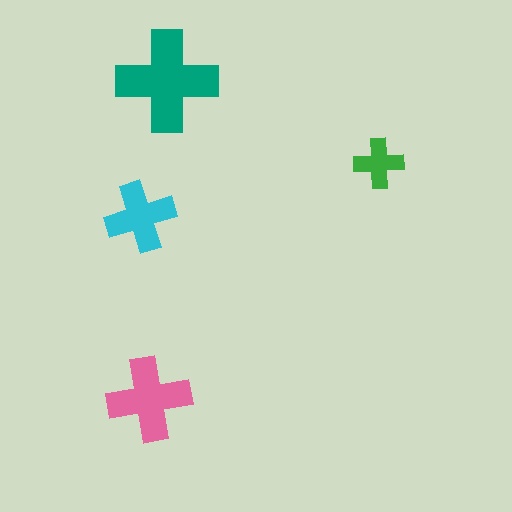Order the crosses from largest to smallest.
the teal one, the pink one, the cyan one, the green one.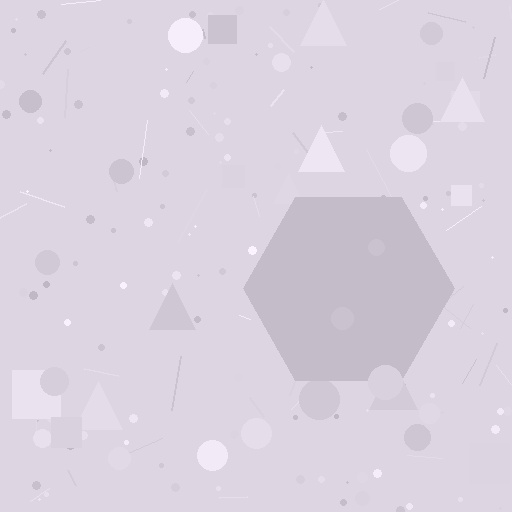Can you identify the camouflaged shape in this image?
The camouflaged shape is a hexagon.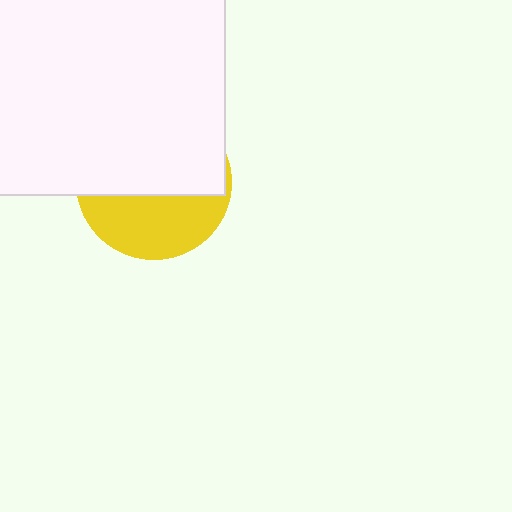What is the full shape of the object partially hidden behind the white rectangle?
The partially hidden object is a yellow circle.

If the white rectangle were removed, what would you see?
You would see the complete yellow circle.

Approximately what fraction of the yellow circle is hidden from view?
Roughly 60% of the yellow circle is hidden behind the white rectangle.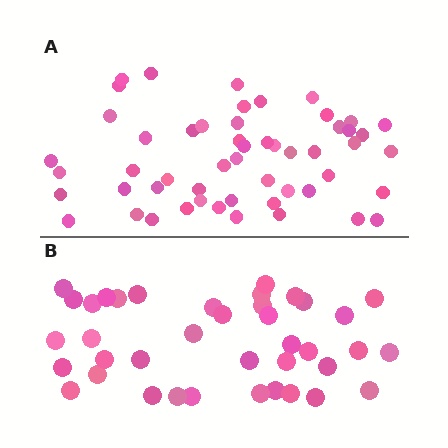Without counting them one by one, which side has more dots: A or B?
Region A (the top region) has more dots.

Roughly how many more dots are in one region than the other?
Region A has approximately 15 more dots than region B.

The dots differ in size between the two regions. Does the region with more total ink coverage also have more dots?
No. Region B has more total ink coverage because its dots are larger, but region A actually contains more individual dots. Total area can be misleading — the number of items is what matters here.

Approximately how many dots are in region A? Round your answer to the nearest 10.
About 50 dots. (The exact count is 53, which rounds to 50.)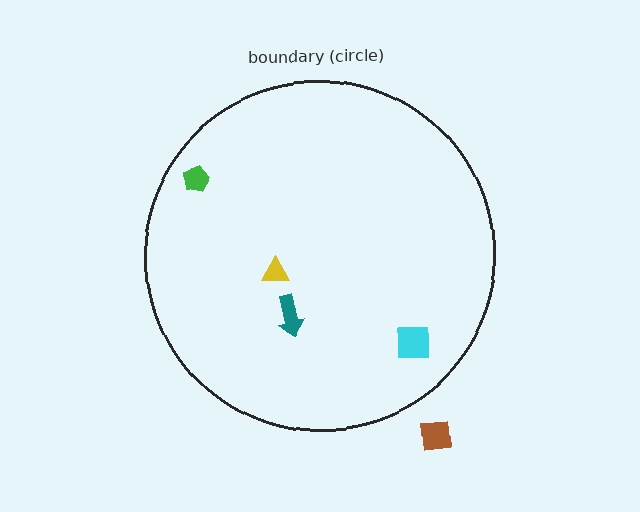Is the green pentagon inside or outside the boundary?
Inside.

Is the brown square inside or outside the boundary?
Outside.